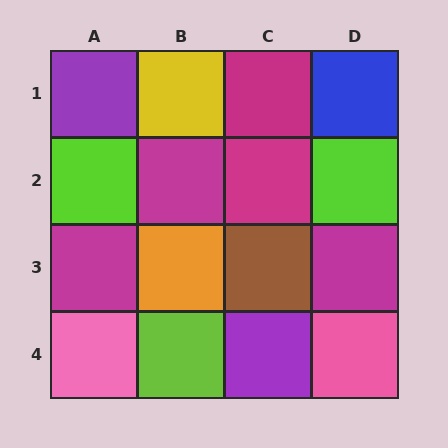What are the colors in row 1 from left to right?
Purple, yellow, magenta, blue.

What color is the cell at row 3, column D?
Magenta.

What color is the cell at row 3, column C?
Brown.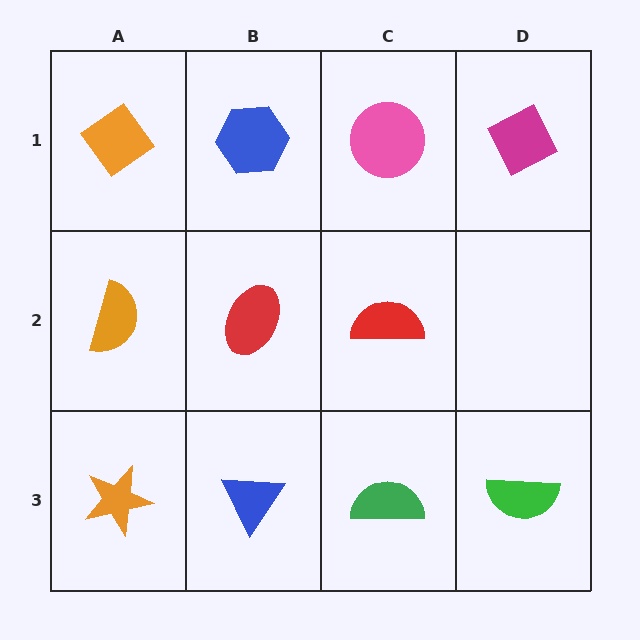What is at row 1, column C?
A pink circle.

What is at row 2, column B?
A red ellipse.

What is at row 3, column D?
A green semicircle.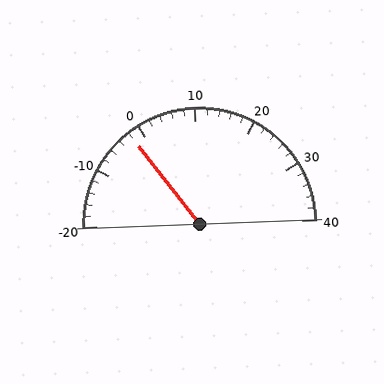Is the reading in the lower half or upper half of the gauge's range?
The reading is in the lower half of the range (-20 to 40).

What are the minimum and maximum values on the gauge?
The gauge ranges from -20 to 40.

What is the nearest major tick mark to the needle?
The nearest major tick mark is 0.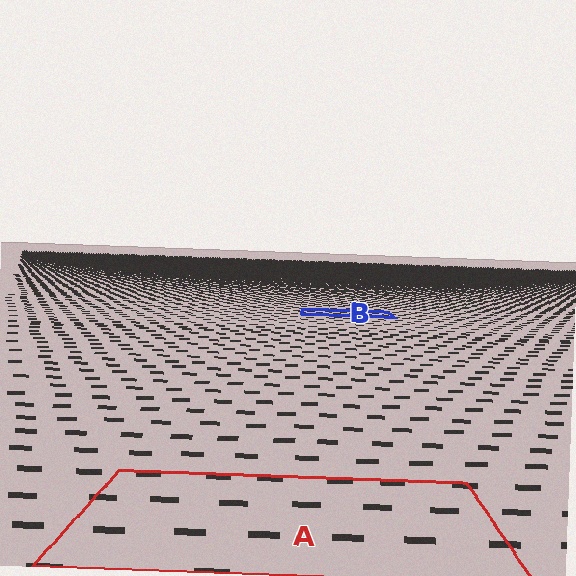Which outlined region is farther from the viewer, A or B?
Region B is farther from the viewer — the texture elements inside it appear smaller and more densely packed.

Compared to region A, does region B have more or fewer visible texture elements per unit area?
Region B has more texture elements per unit area — they are packed more densely because it is farther away.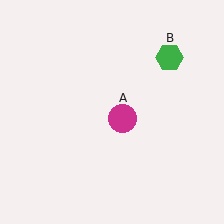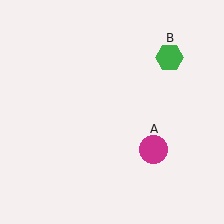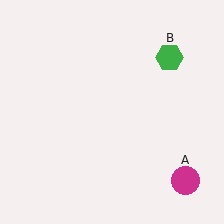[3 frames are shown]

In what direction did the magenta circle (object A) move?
The magenta circle (object A) moved down and to the right.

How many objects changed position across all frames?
1 object changed position: magenta circle (object A).